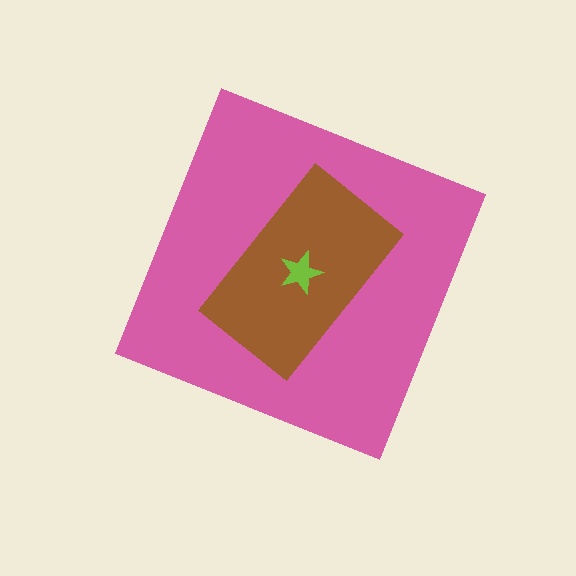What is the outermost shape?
The pink diamond.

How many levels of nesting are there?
3.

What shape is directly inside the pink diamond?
The brown rectangle.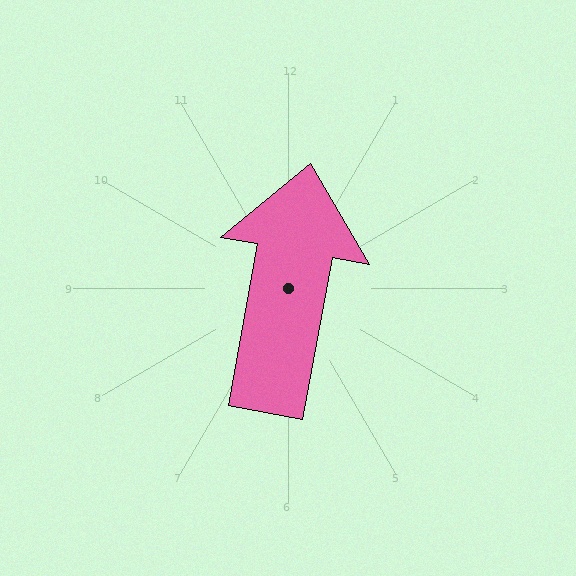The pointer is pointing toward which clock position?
Roughly 12 o'clock.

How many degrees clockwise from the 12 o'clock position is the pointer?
Approximately 10 degrees.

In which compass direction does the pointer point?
North.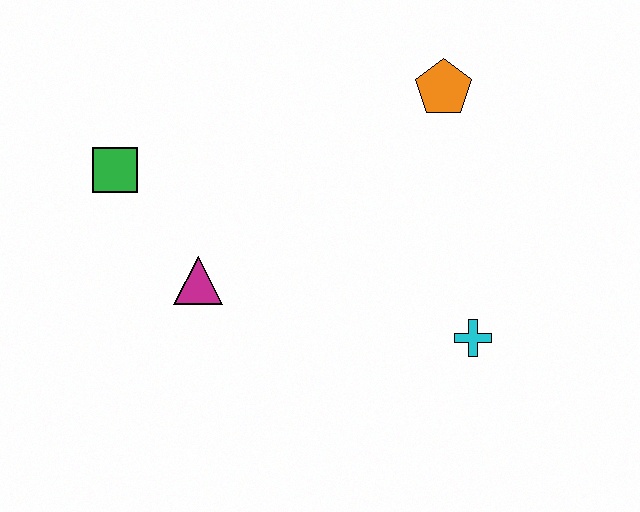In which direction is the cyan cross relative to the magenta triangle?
The cyan cross is to the right of the magenta triangle.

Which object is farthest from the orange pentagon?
The green square is farthest from the orange pentagon.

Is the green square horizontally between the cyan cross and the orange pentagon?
No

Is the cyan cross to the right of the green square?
Yes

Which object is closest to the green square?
The magenta triangle is closest to the green square.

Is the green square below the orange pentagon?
Yes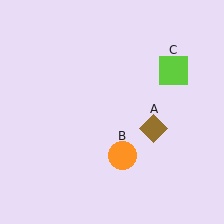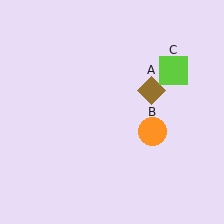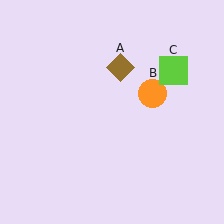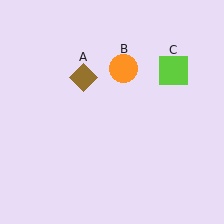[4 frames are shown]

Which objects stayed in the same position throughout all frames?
Lime square (object C) remained stationary.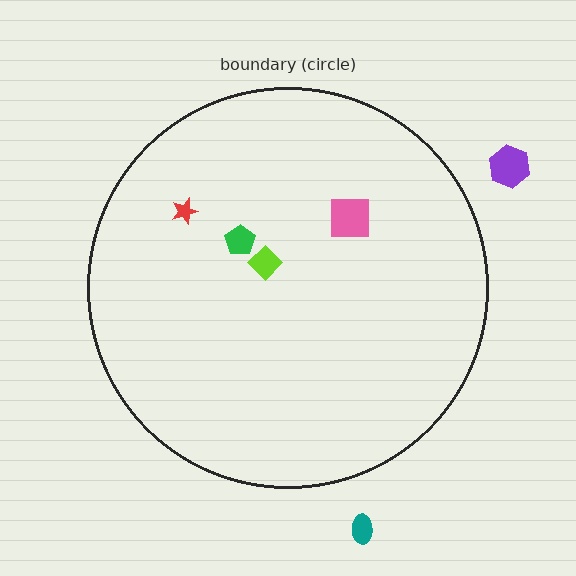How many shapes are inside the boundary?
4 inside, 2 outside.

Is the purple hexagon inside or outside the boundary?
Outside.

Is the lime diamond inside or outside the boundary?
Inside.